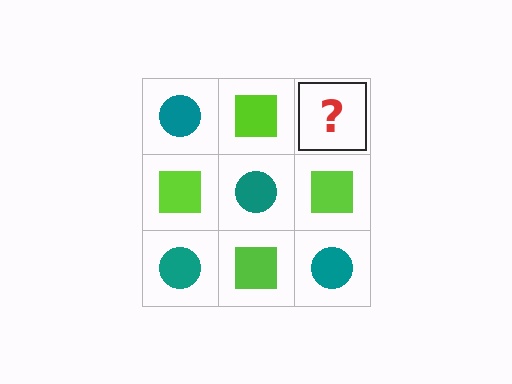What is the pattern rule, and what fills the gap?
The rule is that it alternates teal circle and lime square in a checkerboard pattern. The gap should be filled with a teal circle.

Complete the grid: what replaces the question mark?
The question mark should be replaced with a teal circle.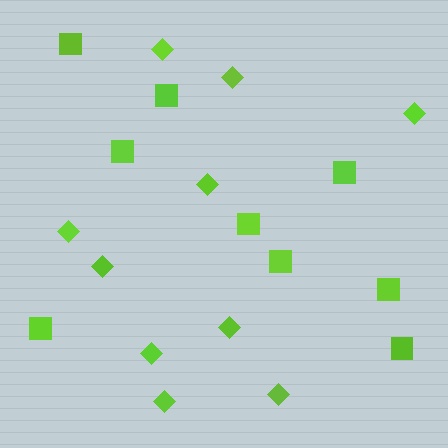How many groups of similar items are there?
There are 2 groups: one group of squares (9) and one group of diamonds (10).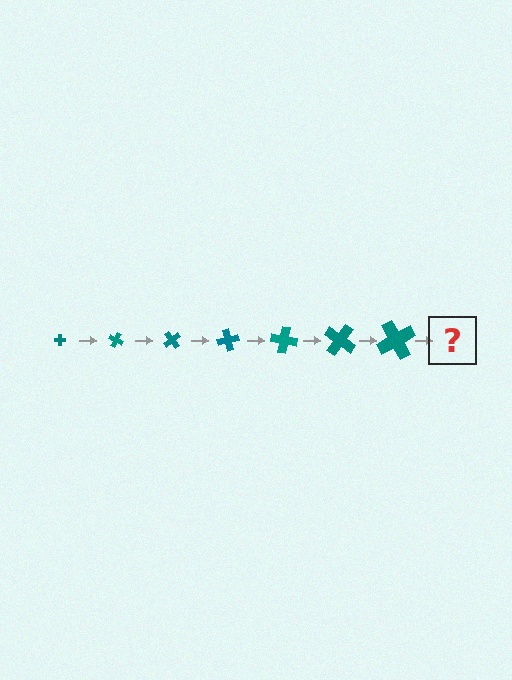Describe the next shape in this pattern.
It should be a cross, larger than the previous one and rotated 175 degrees from the start.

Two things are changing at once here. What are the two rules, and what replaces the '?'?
The two rules are that the cross grows larger each step and it rotates 25 degrees each step. The '?' should be a cross, larger than the previous one and rotated 175 degrees from the start.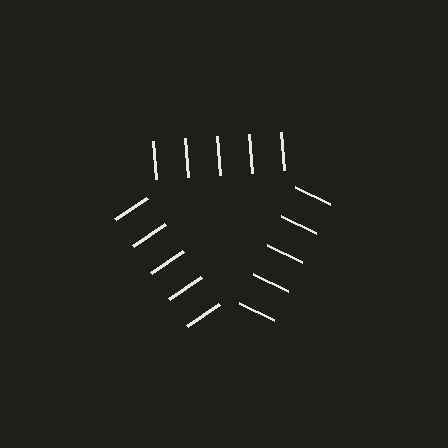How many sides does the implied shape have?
3 sides — the line-ends trace a triangle.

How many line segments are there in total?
15 — 5 along each of the 3 edges.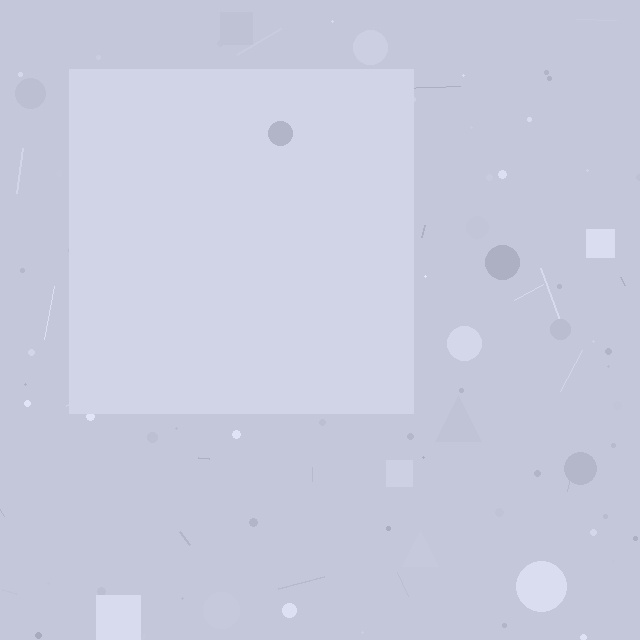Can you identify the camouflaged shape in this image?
The camouflaged shape is a square.